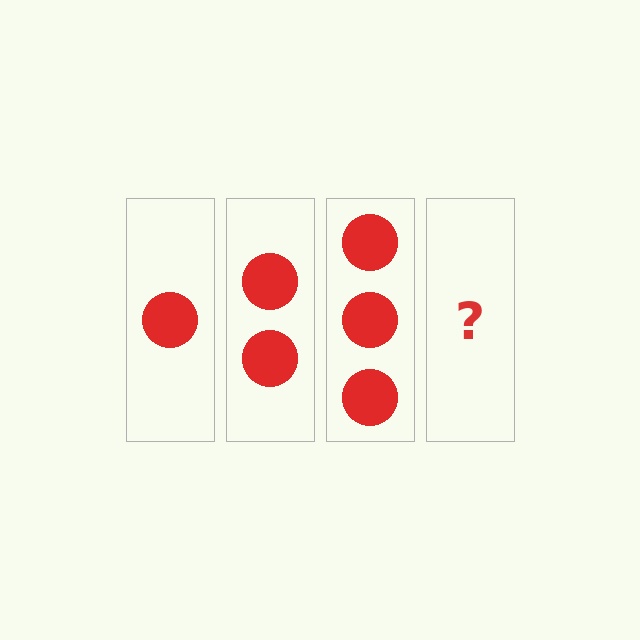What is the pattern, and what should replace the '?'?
The pattern is that each step adds one more circle. The '?' should be 4 circles.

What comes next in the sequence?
The next element should be 4 circles.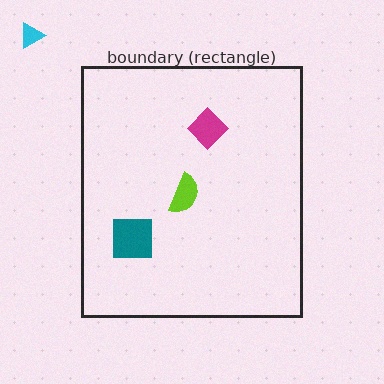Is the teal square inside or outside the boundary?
Inside.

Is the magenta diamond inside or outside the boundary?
Inside.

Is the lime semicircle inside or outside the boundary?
Inside.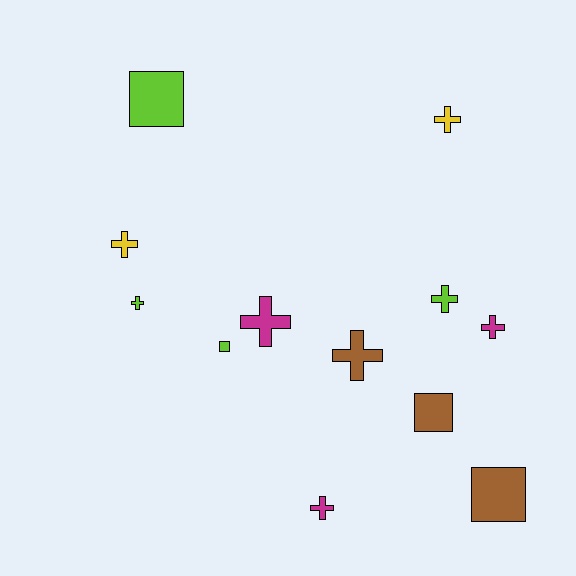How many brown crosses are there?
There is 1 brown cross.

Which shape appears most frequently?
Cross, with 8 objects.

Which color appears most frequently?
Lime, with 4 objects.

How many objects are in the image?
There are 12 objects.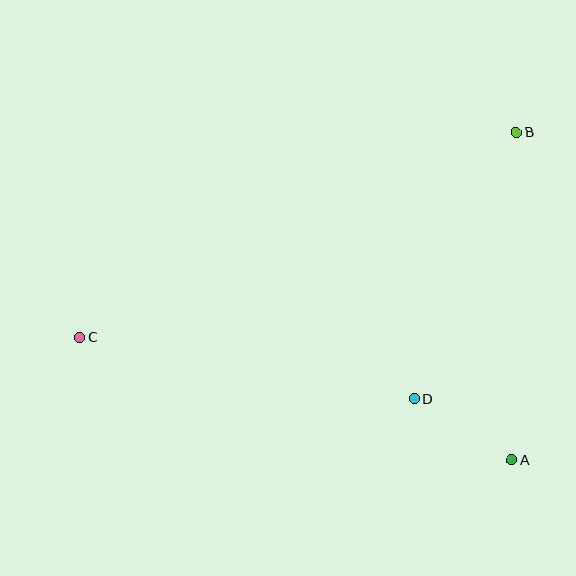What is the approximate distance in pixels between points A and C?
The distance between A and C is approximately 449 pixels.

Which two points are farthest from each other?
Points B and C are farthest from each other.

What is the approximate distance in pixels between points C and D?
The distance between C and D is approximately 340 pixels.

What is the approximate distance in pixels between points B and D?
The distance between B and D is approximately 285 pixels.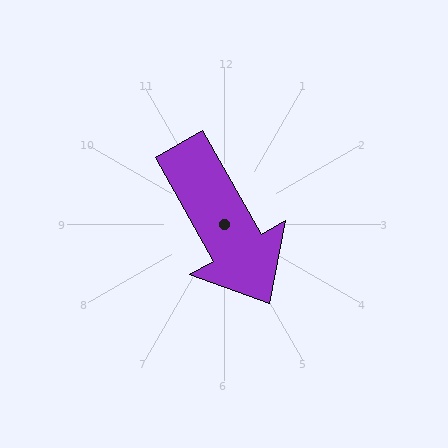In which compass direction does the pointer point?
Southeast.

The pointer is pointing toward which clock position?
Roughly 5 o'clock.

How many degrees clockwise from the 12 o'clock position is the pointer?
Approximately 151 degrees.